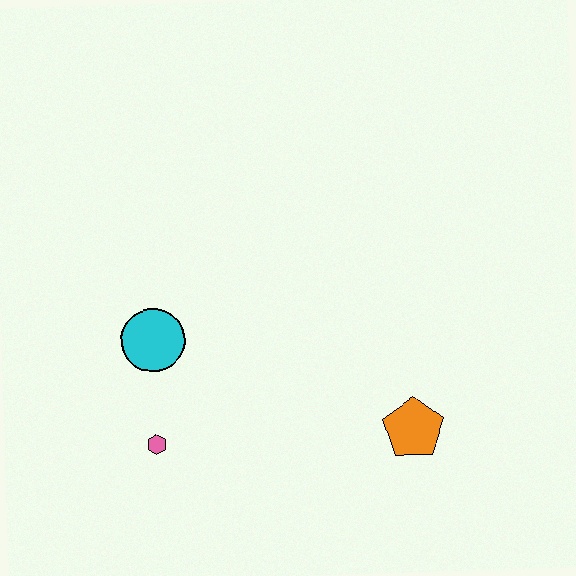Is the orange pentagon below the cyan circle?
Yes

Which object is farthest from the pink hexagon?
The orange pentagon is farthest from the pink hexagon.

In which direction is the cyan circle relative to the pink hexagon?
The cyan circle is above the pink hexagon.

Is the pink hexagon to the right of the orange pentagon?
No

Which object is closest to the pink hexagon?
The cyan circle is closest to the pink hexagon.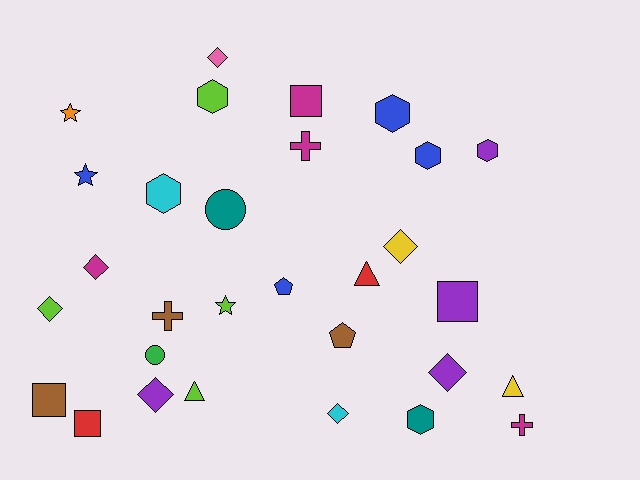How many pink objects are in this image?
There is 1 pink object.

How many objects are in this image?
There are 30 objects.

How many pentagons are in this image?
There are 2 pentagons.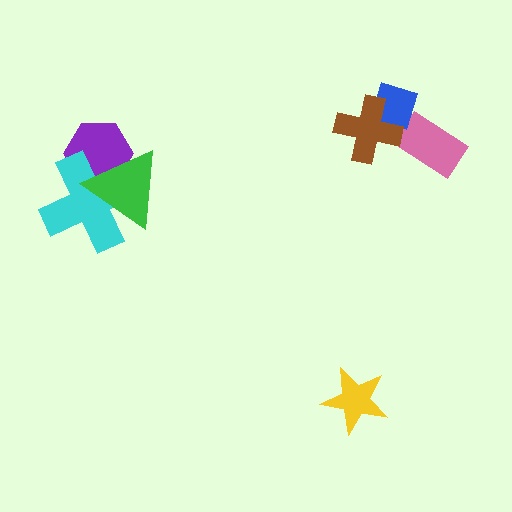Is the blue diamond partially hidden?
Yes, it is partially covered by another shape.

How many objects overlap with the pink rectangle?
0 objects overlap with the pink rectangle.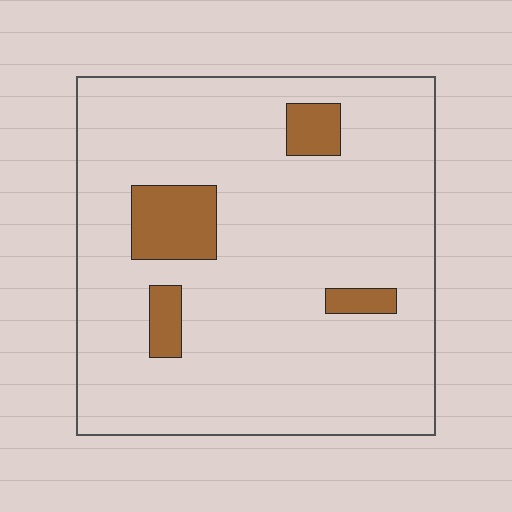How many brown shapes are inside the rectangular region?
4.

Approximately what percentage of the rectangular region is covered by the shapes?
Approximately 10%.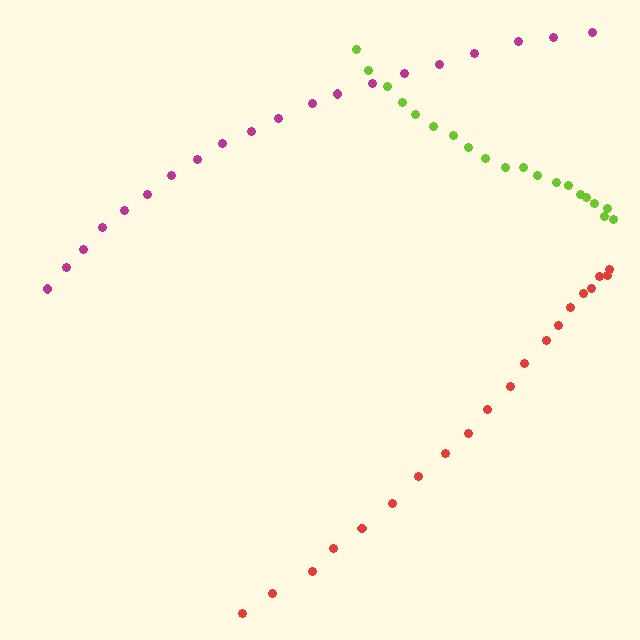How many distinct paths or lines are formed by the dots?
There are 3 distinct paths.